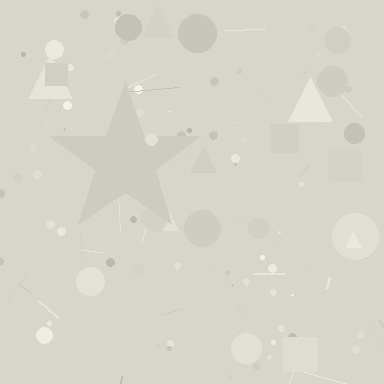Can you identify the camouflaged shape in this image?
The camouflaged shape is a star.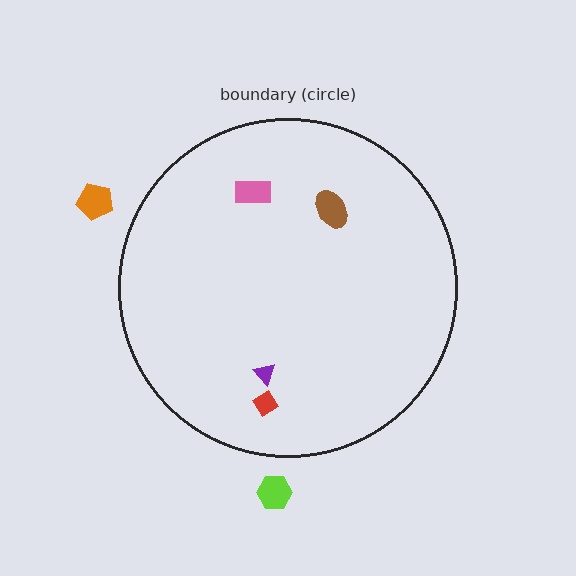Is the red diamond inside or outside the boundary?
Inside.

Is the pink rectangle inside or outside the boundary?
Inside.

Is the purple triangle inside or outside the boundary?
Inside.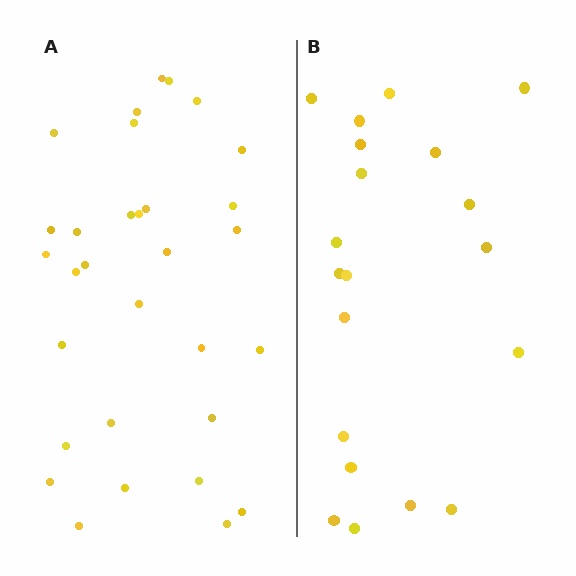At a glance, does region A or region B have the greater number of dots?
Region A (the left region) has more dots.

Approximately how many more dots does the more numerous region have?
Region A has roughly 12 or so more dots than region B.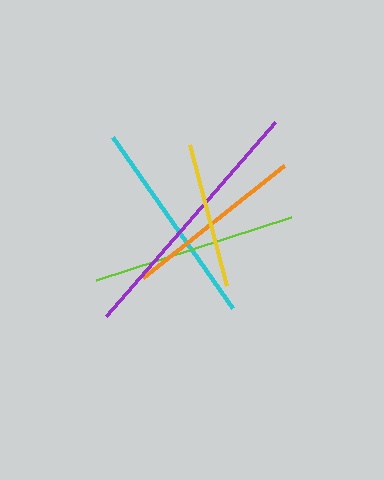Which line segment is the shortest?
The yellow line is the shortest at approximately 146 pixels.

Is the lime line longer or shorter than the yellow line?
The lime line is longer than the yellow line.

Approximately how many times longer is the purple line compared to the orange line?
The purple line is approximately 1.4 times the length of the orange line.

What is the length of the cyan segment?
The cyan segment is approximately 208 pixels long.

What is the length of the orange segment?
The orange segment is approximately 180 pixels long.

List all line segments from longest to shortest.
From longest to shortest: purple, cyan, lime, orange, yellow.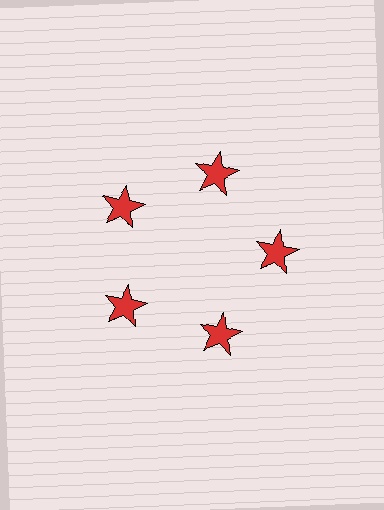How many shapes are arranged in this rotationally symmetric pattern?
There are 5 shapes, arranged in 5 groups of 1.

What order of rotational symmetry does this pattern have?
This pattern has 5-fold rotational symmetry.